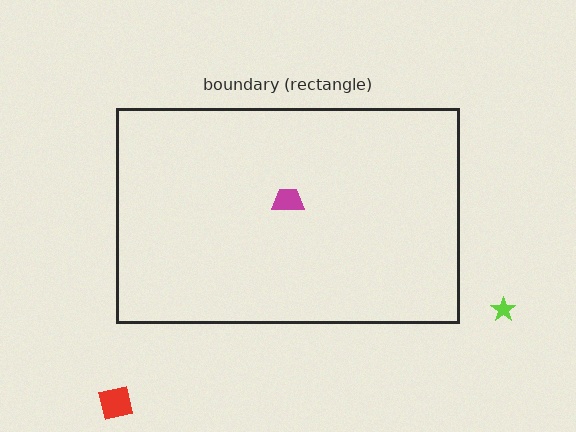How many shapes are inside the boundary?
1 inside, 2 outside.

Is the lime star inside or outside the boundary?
Outside.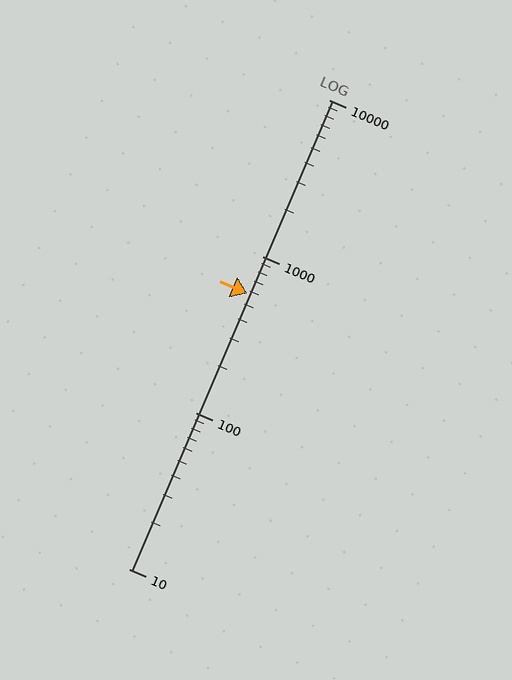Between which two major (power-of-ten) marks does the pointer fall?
The pointer is between 100 and 1000.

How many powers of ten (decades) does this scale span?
The scale spans 3 decades, from 10 to 10000.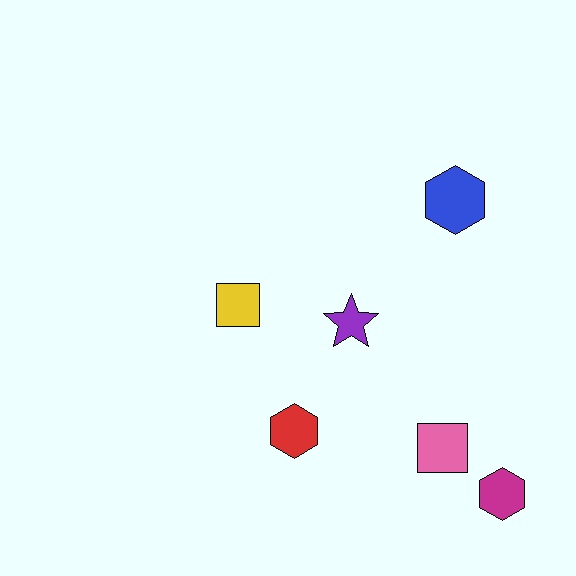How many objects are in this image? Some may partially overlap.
There are 6 objects.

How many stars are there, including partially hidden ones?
There is 1 star.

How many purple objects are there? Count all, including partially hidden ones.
There is 1 purple object.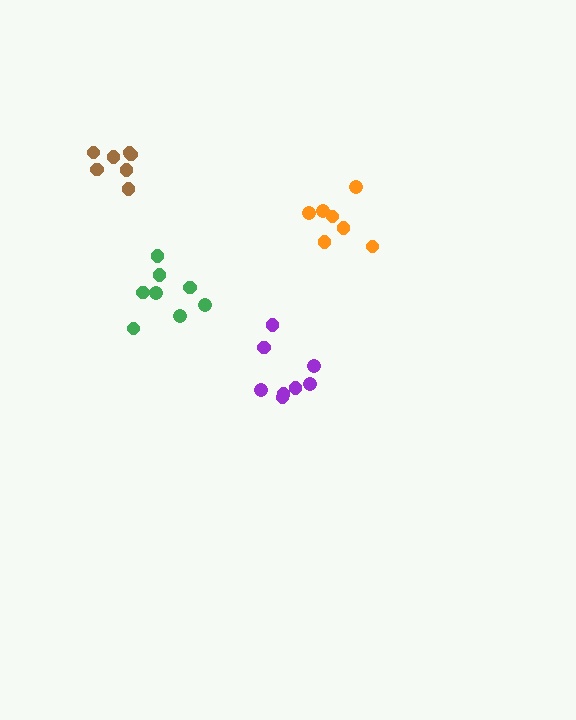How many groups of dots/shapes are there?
There are 4 groups.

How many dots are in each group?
Group 1: 8 dots, Group 2: 7 dots, Group 3: 7 dots, Group 4: 8 dots (30 total).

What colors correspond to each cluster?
The clusters are colored: purple, brown, orange, green.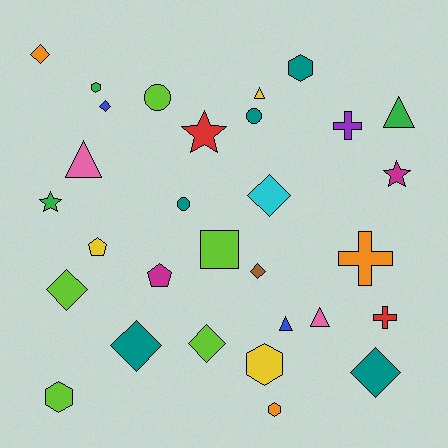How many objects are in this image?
There are 30 objects.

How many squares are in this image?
There is 1 square.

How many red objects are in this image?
There are 2 red objects.